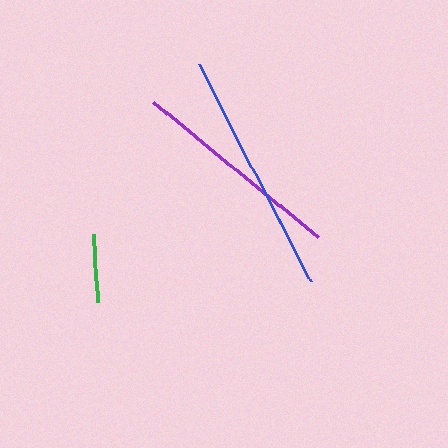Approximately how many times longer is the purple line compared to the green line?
The purple line is approximately 3.1 times the length of the green line.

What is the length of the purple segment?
The purple segment is approximately 213 pixels long.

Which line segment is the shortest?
The green line is the shortest at approximately 68 pixels.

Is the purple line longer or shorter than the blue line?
The blue line is longer than the purple line.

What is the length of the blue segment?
The blue segment is approximately 244 pixels long.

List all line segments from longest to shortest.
From longest to shortest: blue, purple, green.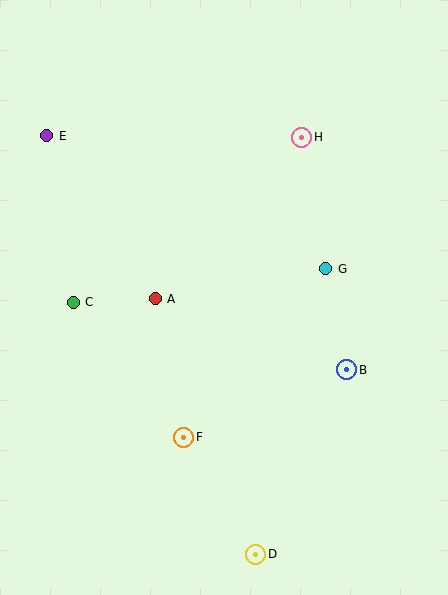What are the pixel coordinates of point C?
Point C is at (73, 302).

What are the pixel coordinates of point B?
Point B is at (347, 370).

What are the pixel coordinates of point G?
Point G is at (326, 269).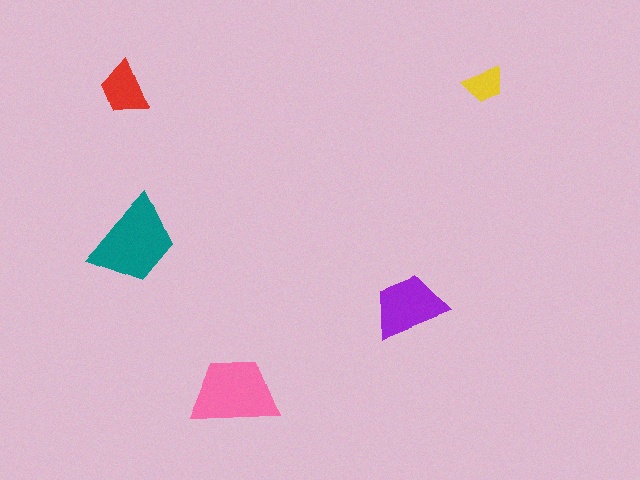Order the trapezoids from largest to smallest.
the teal one, the pink one, the purple one, the red one, the yellow one.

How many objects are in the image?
There are 5 objects in the image.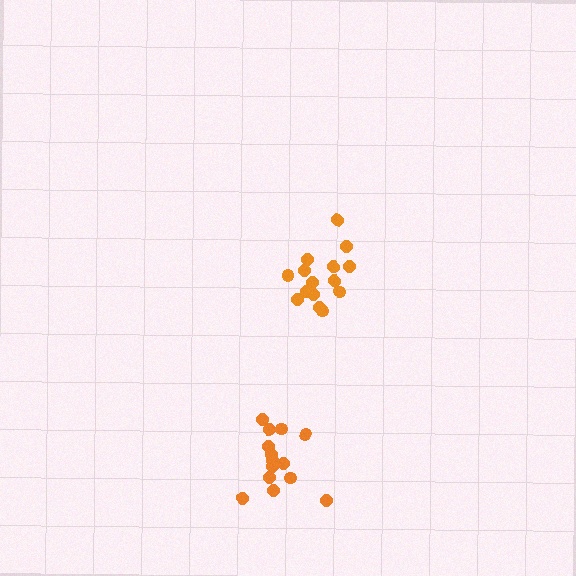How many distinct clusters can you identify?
There are 2 distinct clusters.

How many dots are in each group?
Group 1: 15 dots, Group 2: 14 dots (29 total).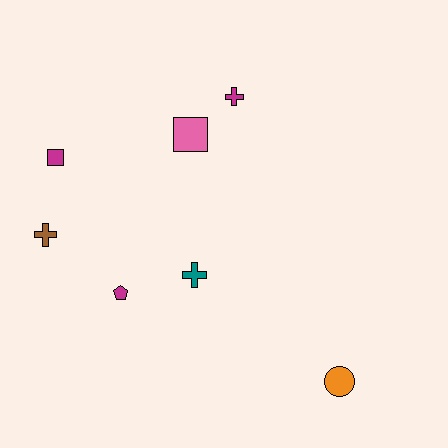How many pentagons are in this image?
There is 1 pentagon.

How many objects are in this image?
There are 7 objects.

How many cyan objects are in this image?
There are no cyan objects.